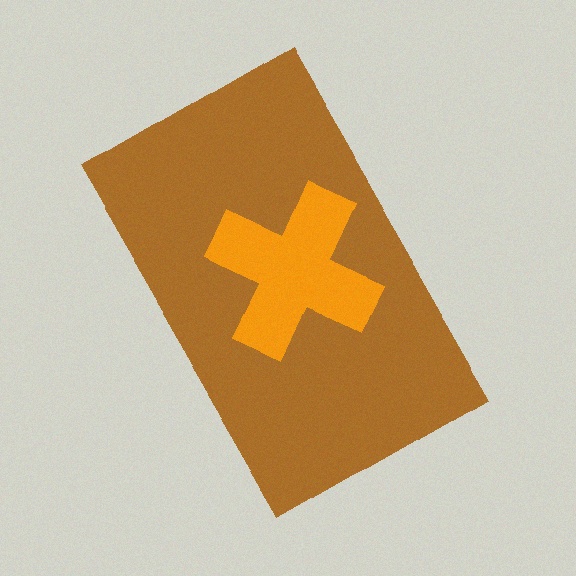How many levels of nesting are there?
2.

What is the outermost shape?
The brown rectangle.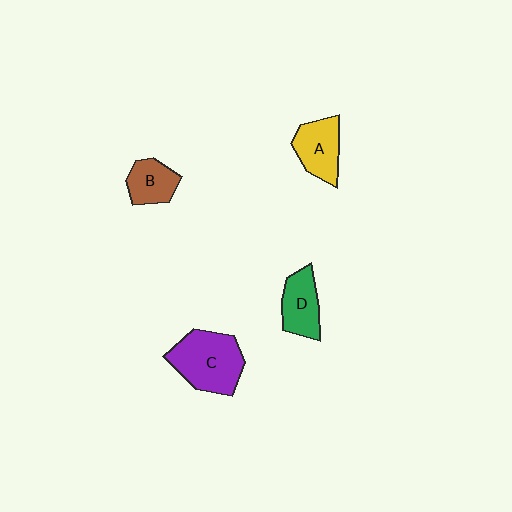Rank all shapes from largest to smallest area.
From largest to smallest: C (purple), A (yellow), D (green), B (brown).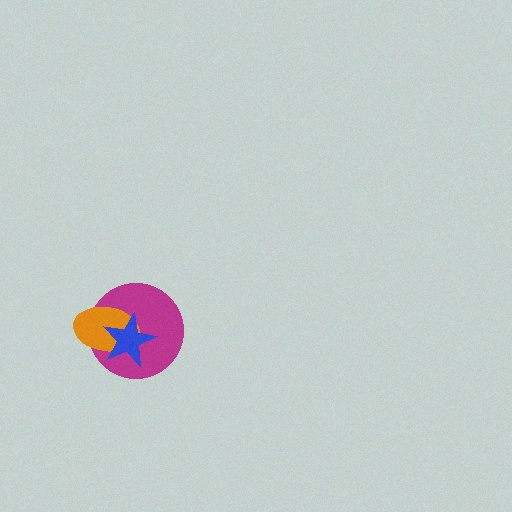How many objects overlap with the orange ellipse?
2 objects overlap with the orange ellipse.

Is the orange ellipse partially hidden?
Yes, it is partially covered by another shape.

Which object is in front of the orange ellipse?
The blue star is in front of the orange ellipse.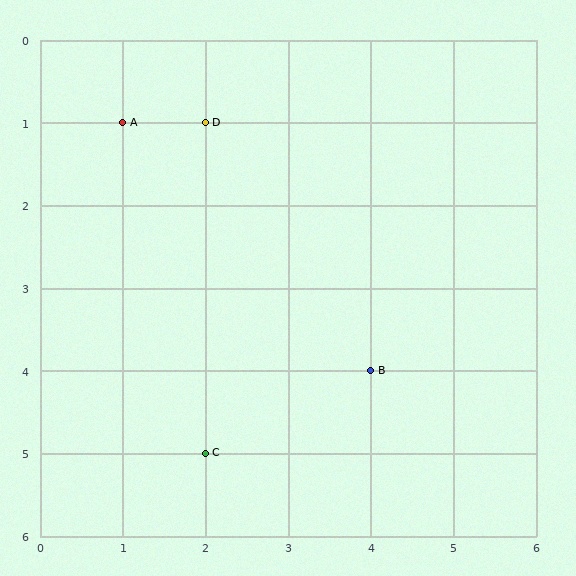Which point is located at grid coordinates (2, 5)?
Point C is at (2, 5).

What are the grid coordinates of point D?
Point D is at grid coordinates (2, 1).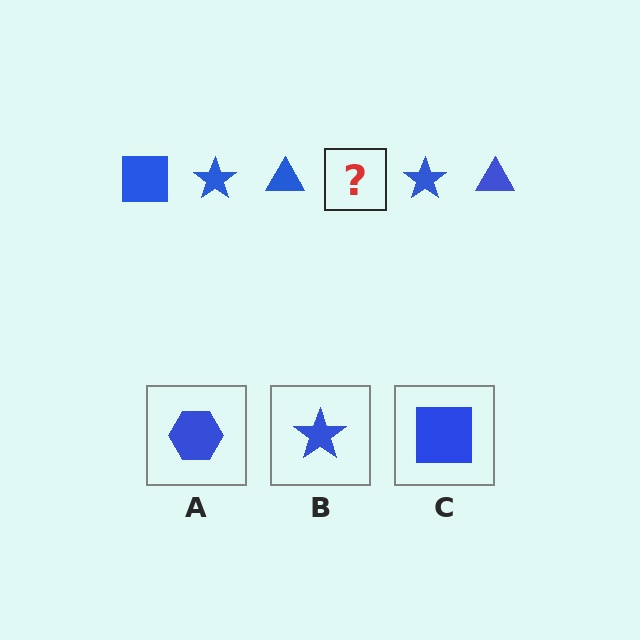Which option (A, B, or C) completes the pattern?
C.